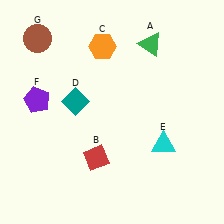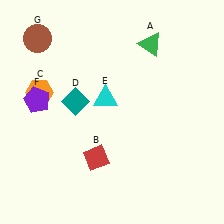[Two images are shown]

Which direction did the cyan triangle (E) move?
The cyan triangle (E) moved left.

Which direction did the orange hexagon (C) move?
The orange hexagon (C) moved left.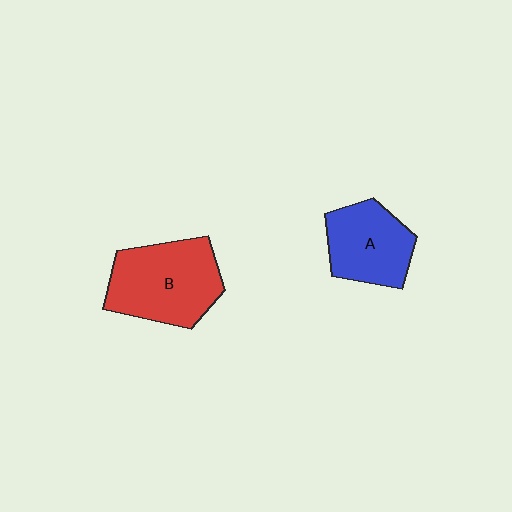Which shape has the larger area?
Shape B (red).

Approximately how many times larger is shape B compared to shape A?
Approximately 1.3 times.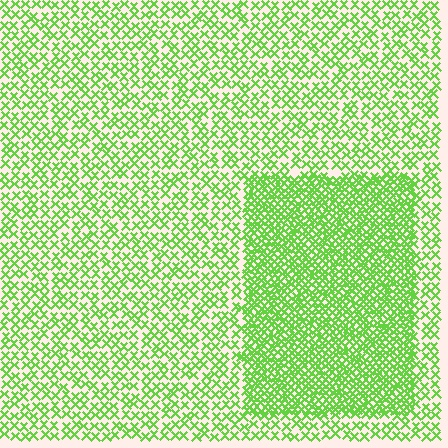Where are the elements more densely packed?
The elements are more densely packed inside the rectangle boundary.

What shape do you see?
I see a rectangle.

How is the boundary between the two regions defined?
The boundary is defined by a change in element density (approximately 2.2x ratio). All elements are the same color, size, and shape.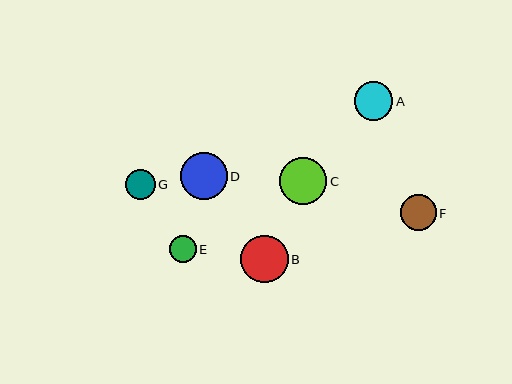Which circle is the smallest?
Circle E is the smallest with a size of approximately 27 pixels.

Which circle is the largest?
Circle B is the largest with a size of approximately 48 pixels.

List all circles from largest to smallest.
From largest to smallest: B, D, C, A, F, G, E.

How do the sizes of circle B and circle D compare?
Circle B and circle D are approximately the same size.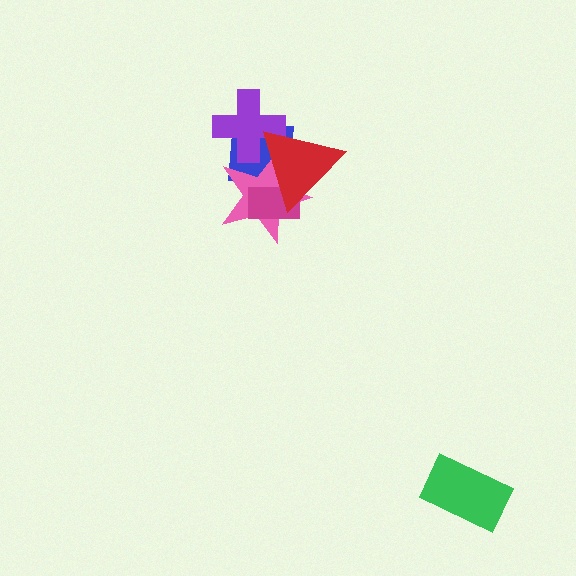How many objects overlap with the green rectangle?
0 objects overlap with the green rectangle.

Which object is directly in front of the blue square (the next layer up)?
The purple cross is directly in front of the blue square.